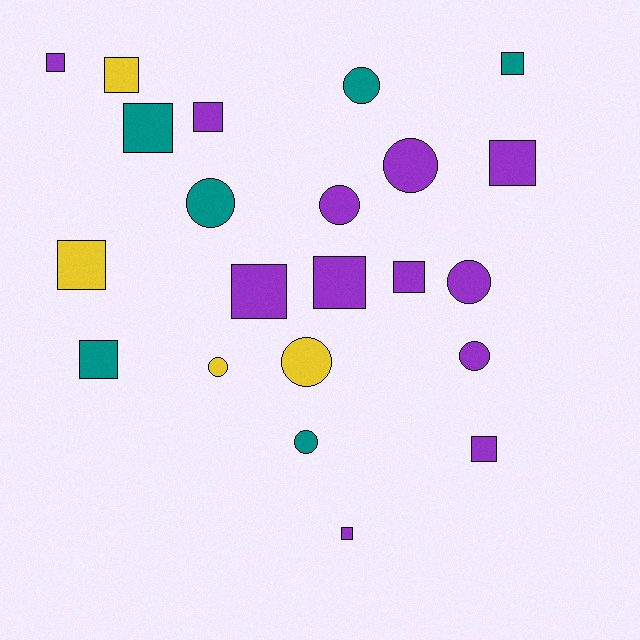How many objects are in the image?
There are 22 objects.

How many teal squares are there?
There are 3 teal squares.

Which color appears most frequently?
Purple, with 12 objects.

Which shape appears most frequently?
Square, with 13 objects.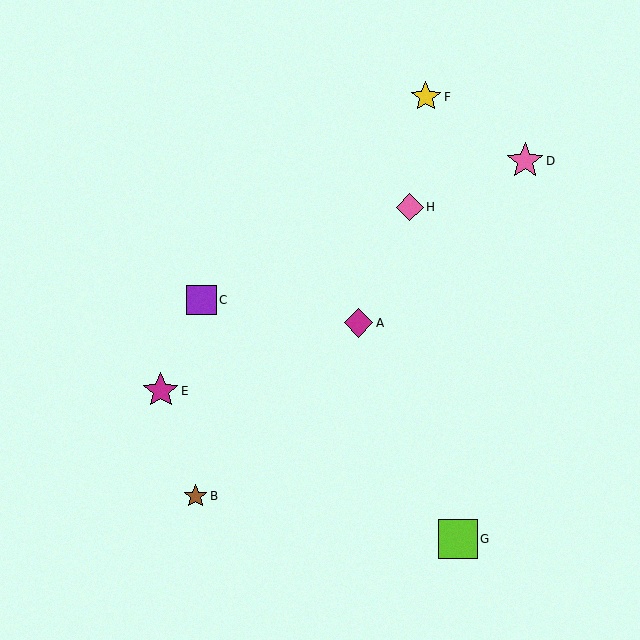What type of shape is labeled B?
Shape B is a brown star.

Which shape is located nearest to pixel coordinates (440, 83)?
The yellow star (labeled F) at (426, 97) is nearest to that location.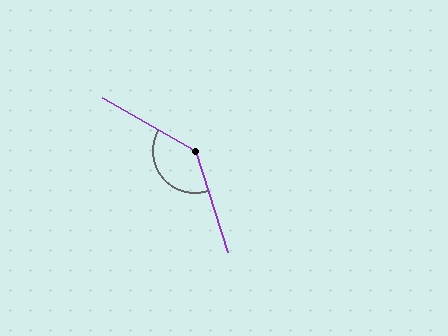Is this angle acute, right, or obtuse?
It is obtuse.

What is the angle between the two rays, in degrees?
Approximately 137 degrees.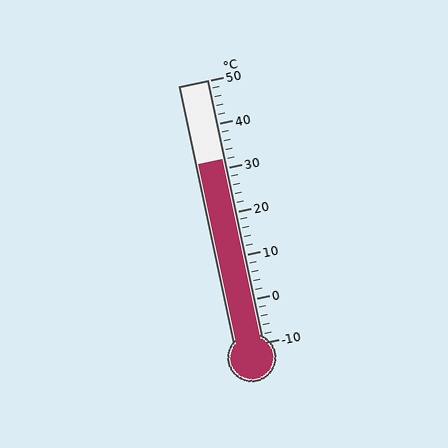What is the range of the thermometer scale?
The thermometer scale ranges from -10°C to 50°C.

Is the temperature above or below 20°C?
The temperature is above 20°C.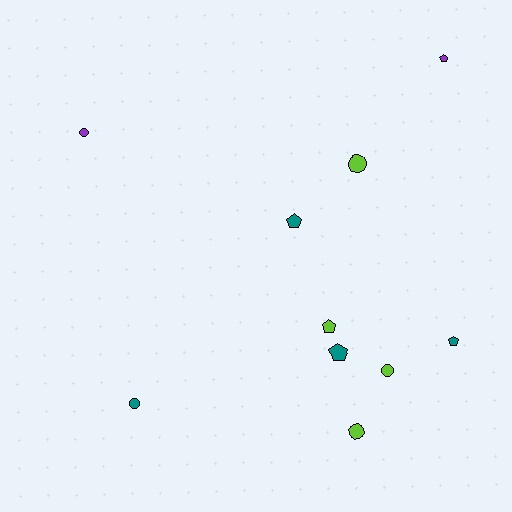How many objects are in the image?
There are 10 objects.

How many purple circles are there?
There is 1 purple circle.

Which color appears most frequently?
Teal, with 4 objects.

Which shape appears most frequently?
Circle, with 5 objects.